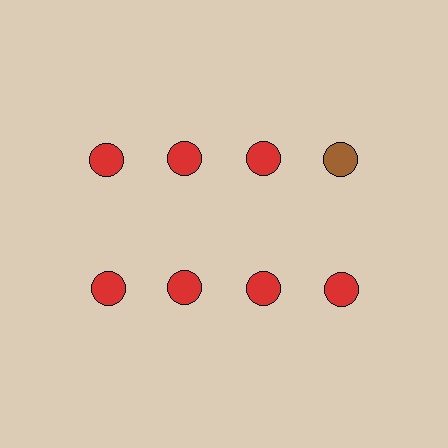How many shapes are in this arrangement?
There are 8 shapes arranged in a grid pattern.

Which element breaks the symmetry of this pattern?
The brown circle in the top row, second from right column breaks the symmetry. All other shapes are red circles.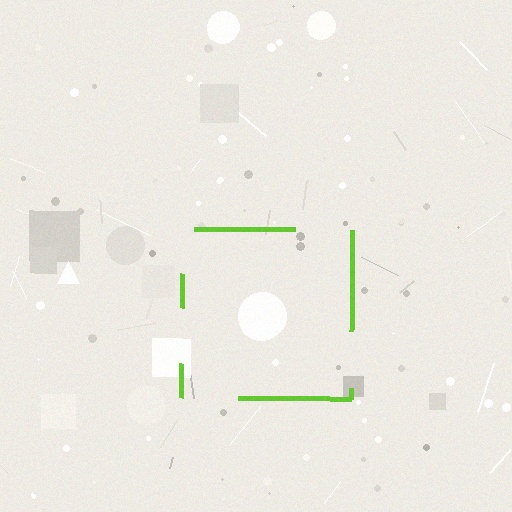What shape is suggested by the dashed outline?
The dashed outline suggests a square.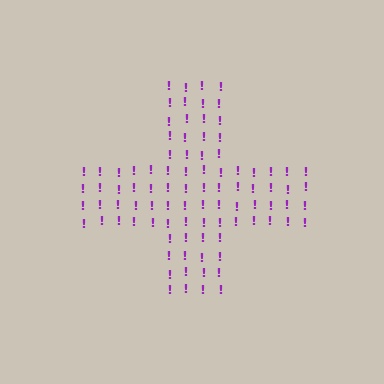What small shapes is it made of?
It is made of small exclamation marks.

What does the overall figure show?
The overall figure shows a cross.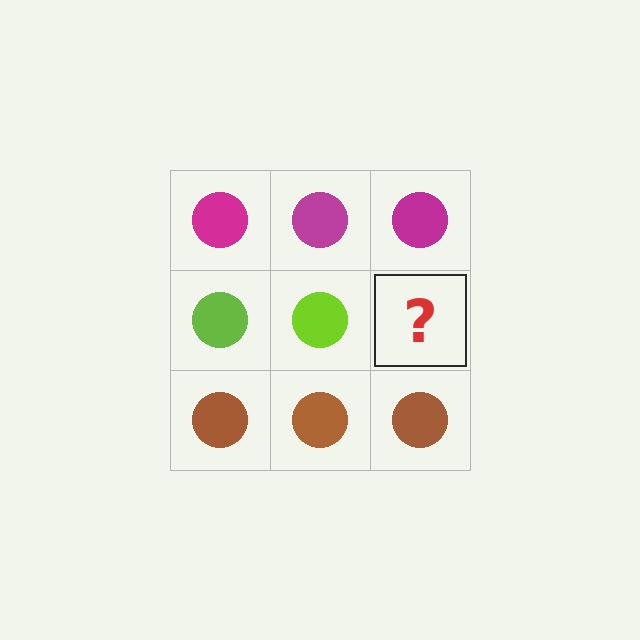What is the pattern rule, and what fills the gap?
The rule is that each row has a consistent color. The gap should be filled with a lime circle.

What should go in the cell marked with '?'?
The missing cell should contain a lime circle.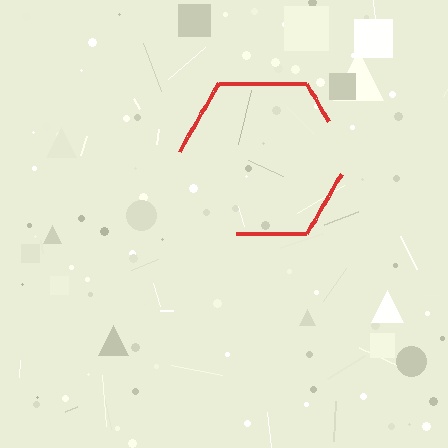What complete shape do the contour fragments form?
The contour fragments form a hexagon.